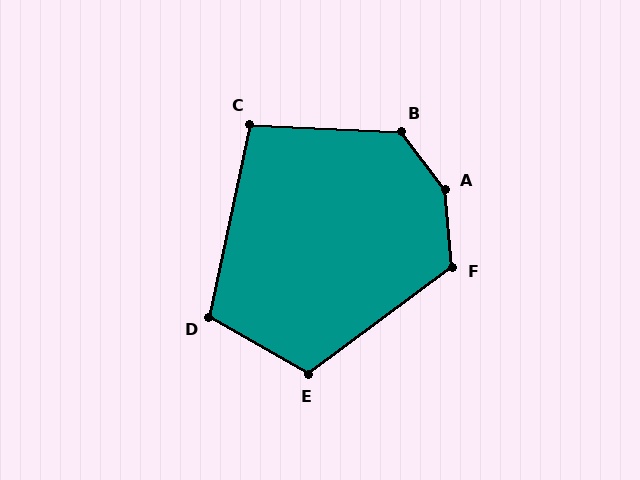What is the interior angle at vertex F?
Approximately 122 degrees (obtuse).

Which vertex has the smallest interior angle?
C, at approximately 99 degrees.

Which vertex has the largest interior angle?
A, at approximately 147 degrees.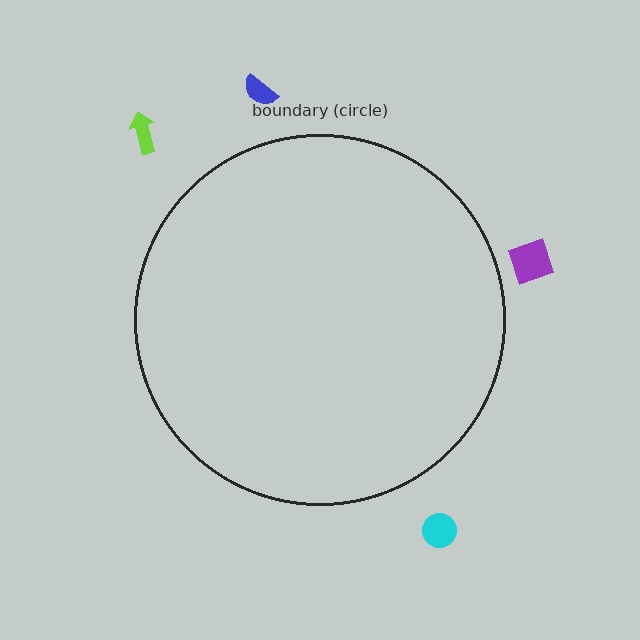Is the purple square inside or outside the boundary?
Outside.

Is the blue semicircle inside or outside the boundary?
Outside.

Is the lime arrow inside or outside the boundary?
Outside.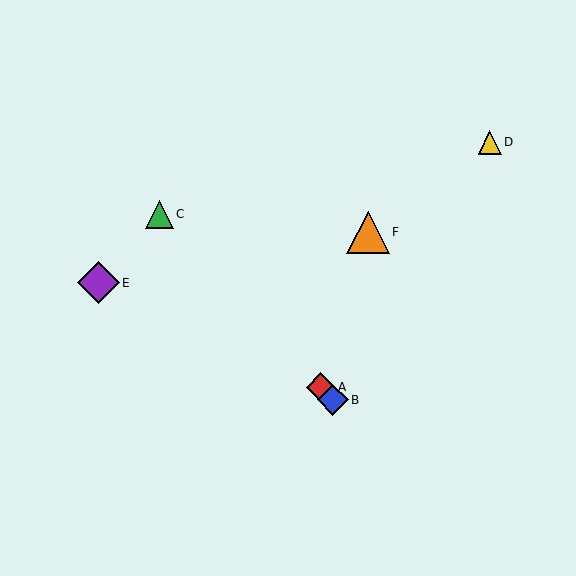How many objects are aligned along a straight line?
3 objects (A, B, C) are aligned along a straight line.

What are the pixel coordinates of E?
Object E is at (98, 283).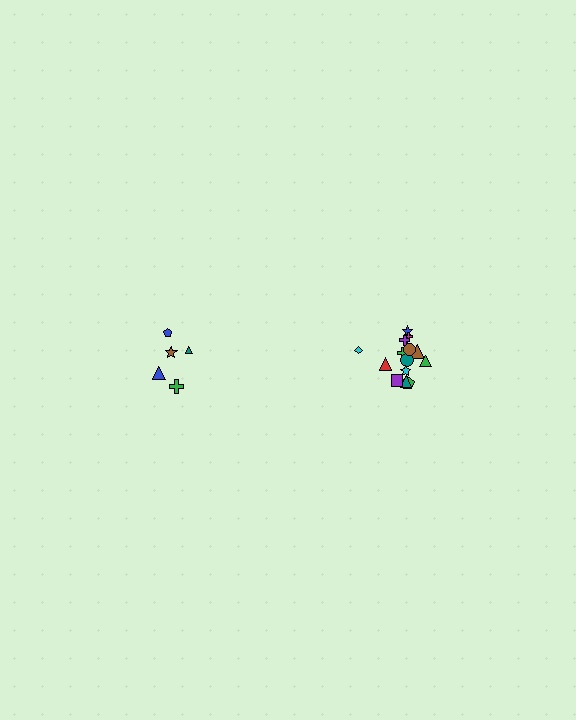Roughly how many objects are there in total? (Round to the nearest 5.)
Roughly 20 objects in total.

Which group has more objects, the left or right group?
The right group.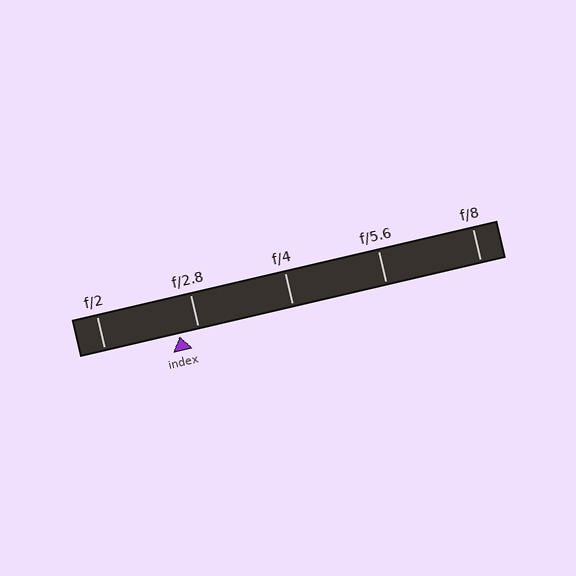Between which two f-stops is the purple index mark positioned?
The index mark is between f/2 and f/2.8.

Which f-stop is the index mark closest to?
The index mark is closest to f/2.8.